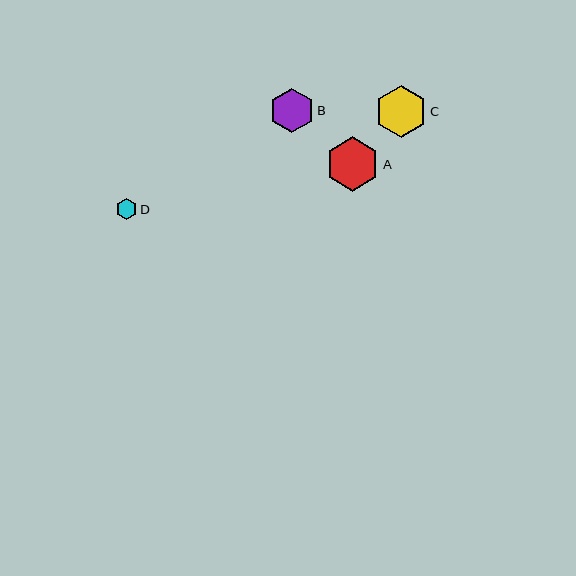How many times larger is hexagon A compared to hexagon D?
Hexagon A is approximately 2.5 times the size of hexagon D.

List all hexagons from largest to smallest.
From largest to smallest: A, C, B, D.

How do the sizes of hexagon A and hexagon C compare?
Hexagon A and hexagon C are approximately the same size.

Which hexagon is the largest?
Hexagon A is the largest with a size of approximately 54 pixels.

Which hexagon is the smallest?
Hexagon D is the smallest with a size of approximately 21 pixels.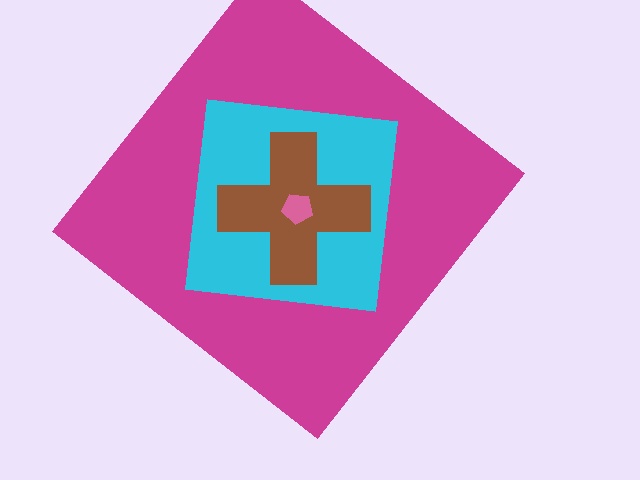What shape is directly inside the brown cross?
The pink pentagon.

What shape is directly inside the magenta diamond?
The cyan square.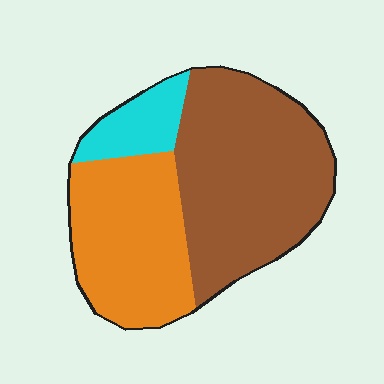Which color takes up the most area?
Brown, at roughly 50%.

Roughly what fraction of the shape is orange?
Orange covers 36% of the shape.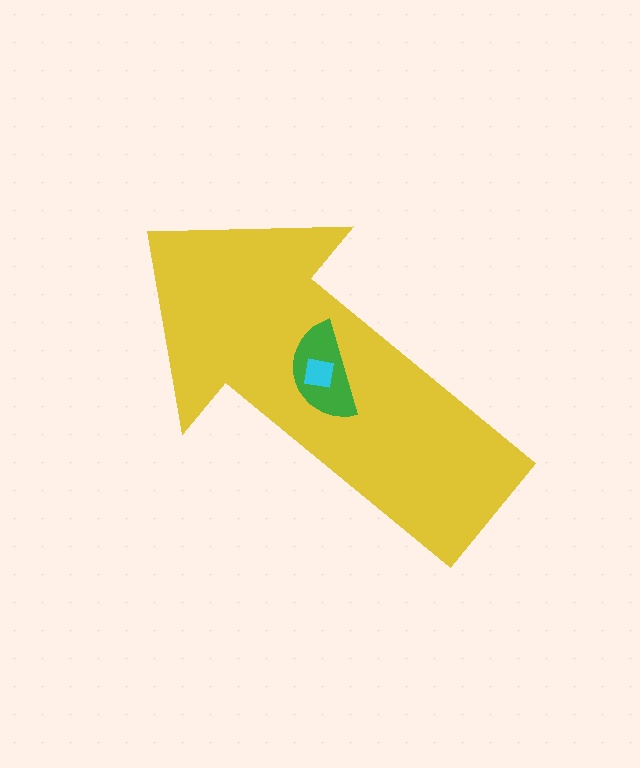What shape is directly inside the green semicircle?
The cyan square.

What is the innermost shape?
The cyan square.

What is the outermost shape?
The yellow arrow.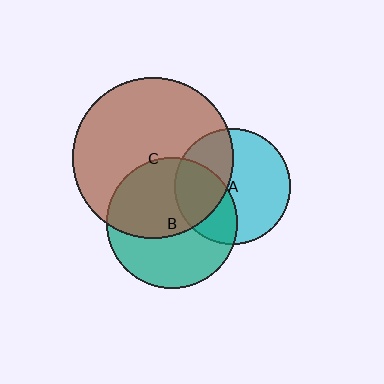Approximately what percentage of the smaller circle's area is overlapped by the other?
Approximately 40%.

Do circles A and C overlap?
Yes.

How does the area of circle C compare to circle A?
Approximately 1.9 times.